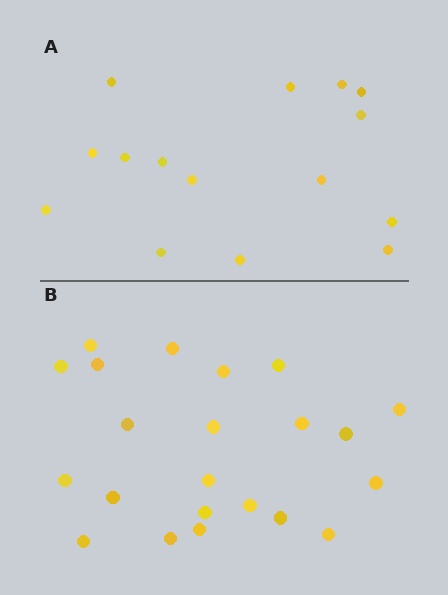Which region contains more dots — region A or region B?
Region B (the bottom region) has more dots.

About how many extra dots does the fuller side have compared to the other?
Region B has roughly 8 or so more dots than region A.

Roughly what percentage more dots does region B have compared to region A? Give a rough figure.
About 45% more.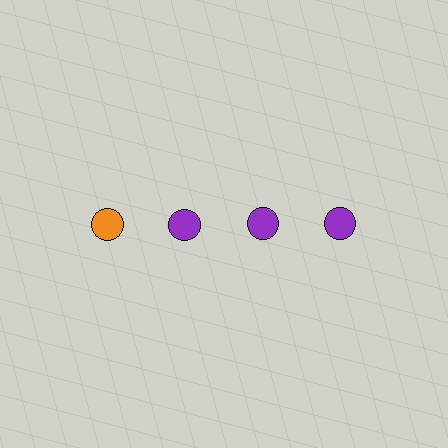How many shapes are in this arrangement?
There are 4 shapes arranged in a grid pattern.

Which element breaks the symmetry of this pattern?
The orange circle in the top row, leftmost column breaks the symmetry. All other shapes are purple circles.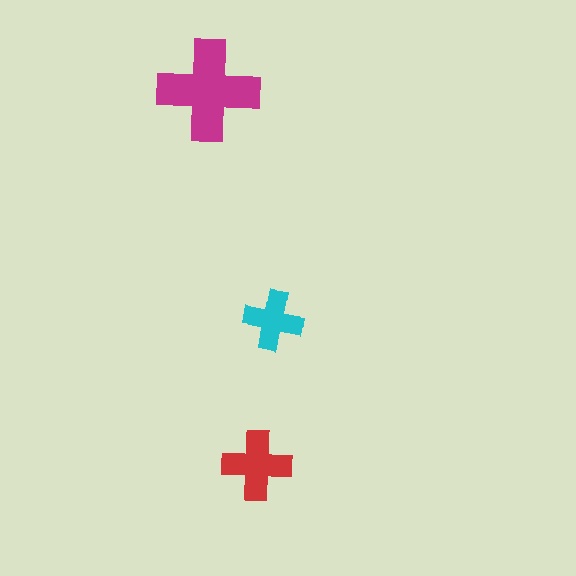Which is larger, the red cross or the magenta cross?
The magenta one.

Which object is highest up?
The magenta cross is topmost.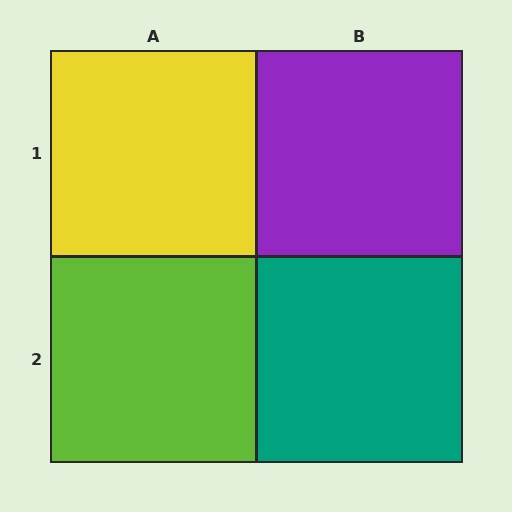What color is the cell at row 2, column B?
Teal.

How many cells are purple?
1 cell is purple.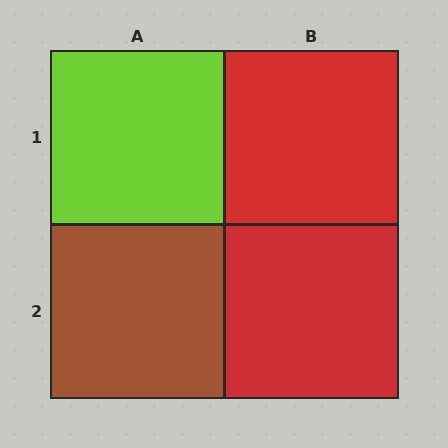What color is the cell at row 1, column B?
Red.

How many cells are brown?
1 cell is brown.